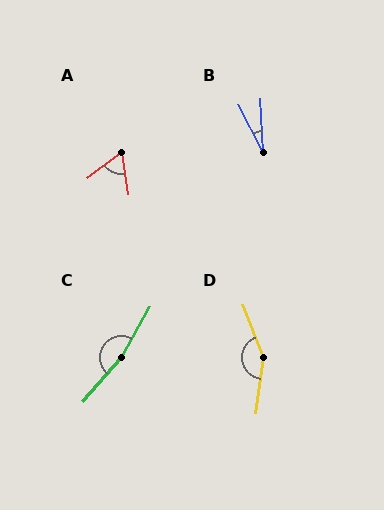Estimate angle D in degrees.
Approximately 151 degrees.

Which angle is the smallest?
B, at approximately 25 degrees.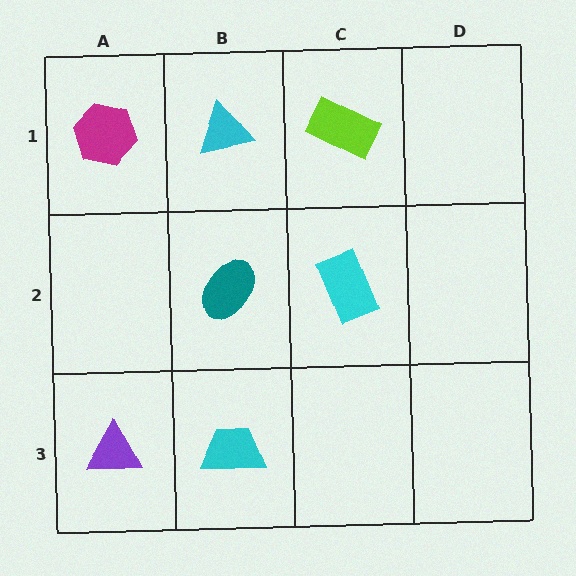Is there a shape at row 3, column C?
No, that cell is empty.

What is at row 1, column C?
A lime rectangle.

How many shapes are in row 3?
2 shapes.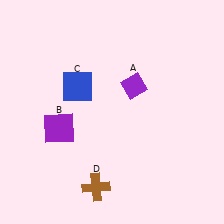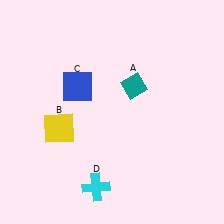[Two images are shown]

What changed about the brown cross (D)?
In Image 1, D is brown. In Image 2, it changed to cyan.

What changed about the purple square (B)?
In Image 1, B is purple. In Image 2, it changed to yellow.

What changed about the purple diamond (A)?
In Image 1, A is purple. In Image 2, it changed to teal.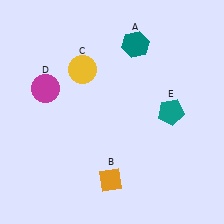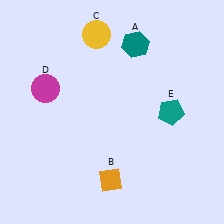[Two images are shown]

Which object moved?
The yellow circle (C) moved up.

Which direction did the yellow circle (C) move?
The yellow circle (C) moved up.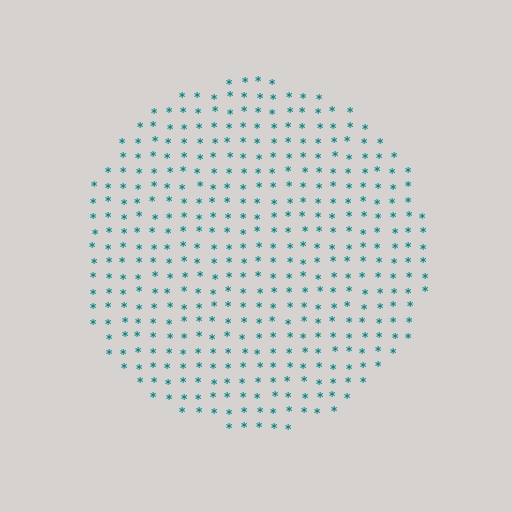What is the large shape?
The large shape is a circle.